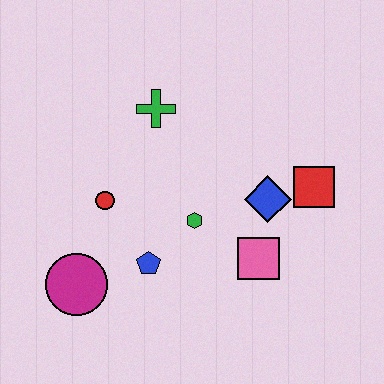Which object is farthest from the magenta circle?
The red square is farthest from the magenta circle.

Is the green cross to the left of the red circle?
No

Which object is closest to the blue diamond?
The red square is closest to the blue diamond.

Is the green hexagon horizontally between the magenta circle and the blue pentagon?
No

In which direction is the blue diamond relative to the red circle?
The blue diamond is to the right of the red circle.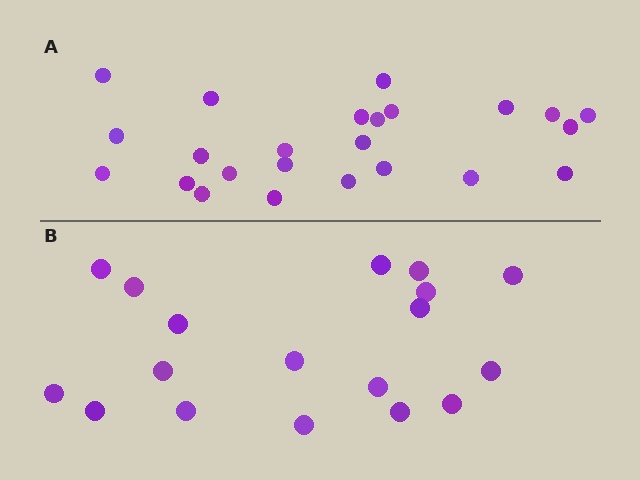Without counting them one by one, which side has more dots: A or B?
Region A (the top region) has more dots.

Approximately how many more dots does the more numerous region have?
Region A has about 6 more dots than region B.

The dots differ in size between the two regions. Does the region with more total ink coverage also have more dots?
No. Region B has more total ink coverage because its dots are larger, but region A actually contains more individual dots. Total area can be misleading — the number of items is what matters here.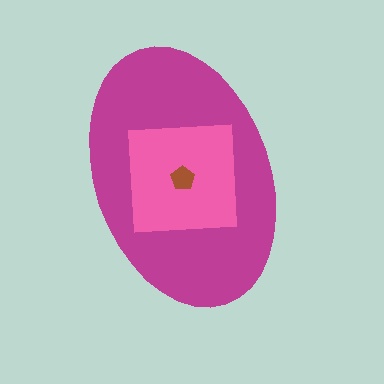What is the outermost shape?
The magenta ellipse.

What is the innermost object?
The brown pentagon.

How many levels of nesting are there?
3.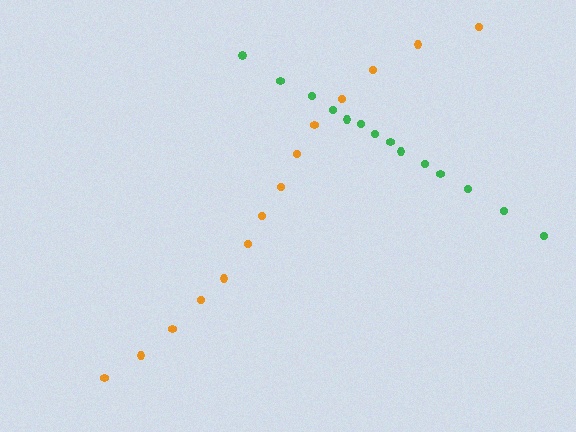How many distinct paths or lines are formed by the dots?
There are 2 distinct paths.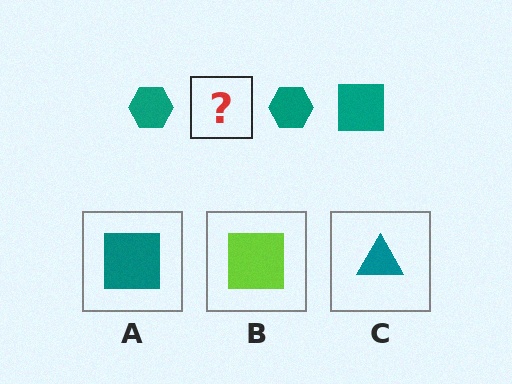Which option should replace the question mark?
Option A.